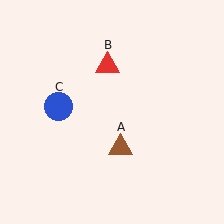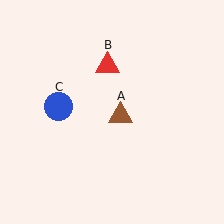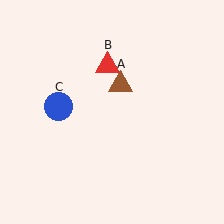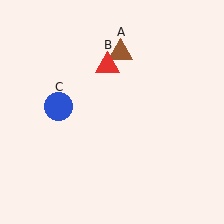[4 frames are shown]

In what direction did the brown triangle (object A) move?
The brown triangle (object A) moved up.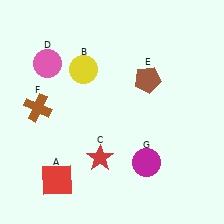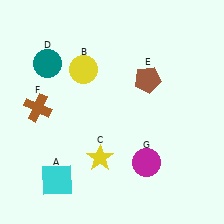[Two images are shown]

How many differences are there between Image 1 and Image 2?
There are 3 differences between the two images.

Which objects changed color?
A changed from red to cyan. C changed from red to yellow. D changed from pink to teal.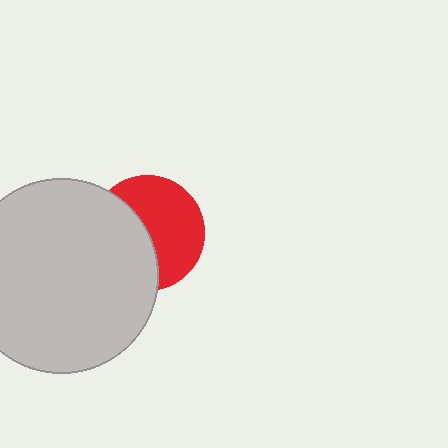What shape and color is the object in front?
The object in front is a light gray circle.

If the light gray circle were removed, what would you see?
You would see the complete red circle.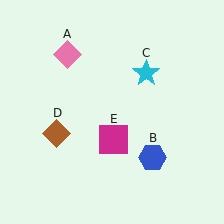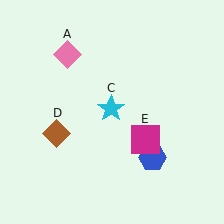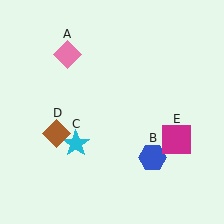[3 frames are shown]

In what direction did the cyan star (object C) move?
The cyan star (object C) moved down and to the left.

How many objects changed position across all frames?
2 objects changed position: cyan star (object C), magenta square (object E).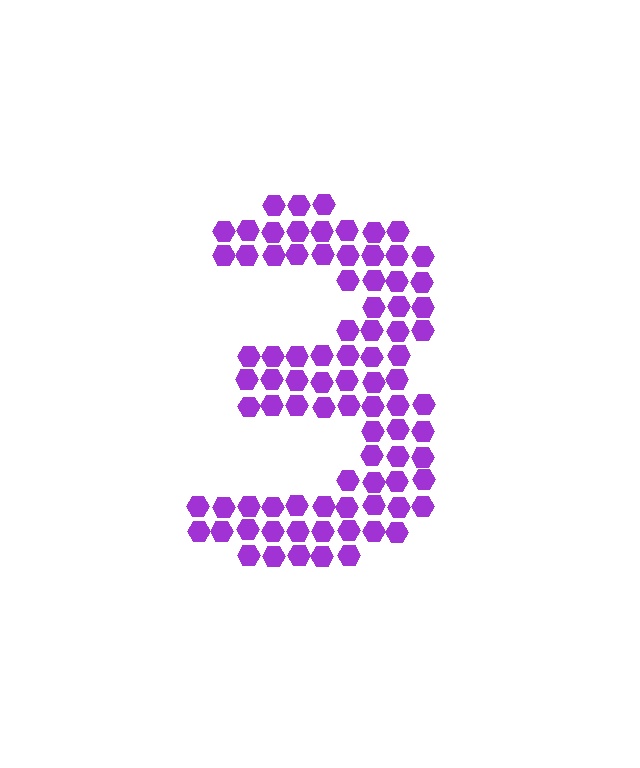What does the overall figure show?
The overall figure shows the digit 3.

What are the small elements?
The small elements are hexagons.